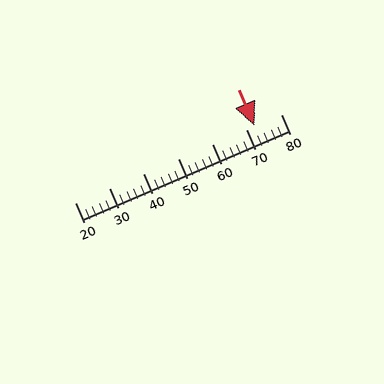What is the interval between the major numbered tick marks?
The major tick marks are spaced 10 units apart.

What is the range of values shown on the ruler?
The ruler shows values from 20 to 80.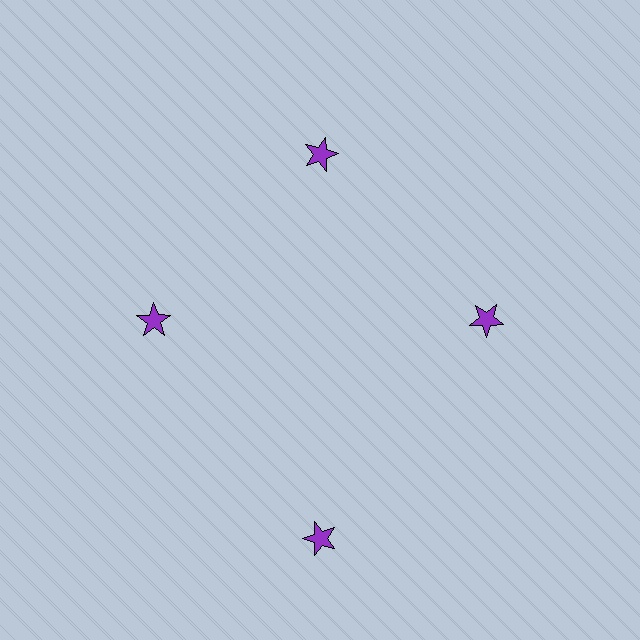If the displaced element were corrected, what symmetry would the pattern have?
It would have 4-fold rotational symmetry — the pattern would map onto itself every 90 degrees.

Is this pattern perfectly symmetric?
No. The 4 purple stars are arranged in a ring, but one element near the 6 o'clock position is pushed outward from the center, breaking the 4-fold rotational symmetry.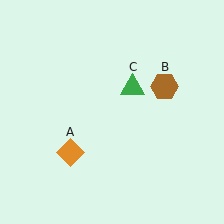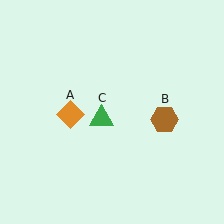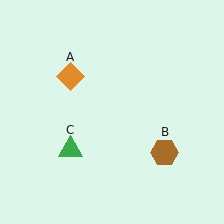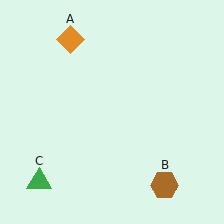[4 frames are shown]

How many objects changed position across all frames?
3 objects changed position: orange diamond (object A), brown hexagon (object B), green triangle (object C).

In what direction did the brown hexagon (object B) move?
The brown hexagon (object B) moved down.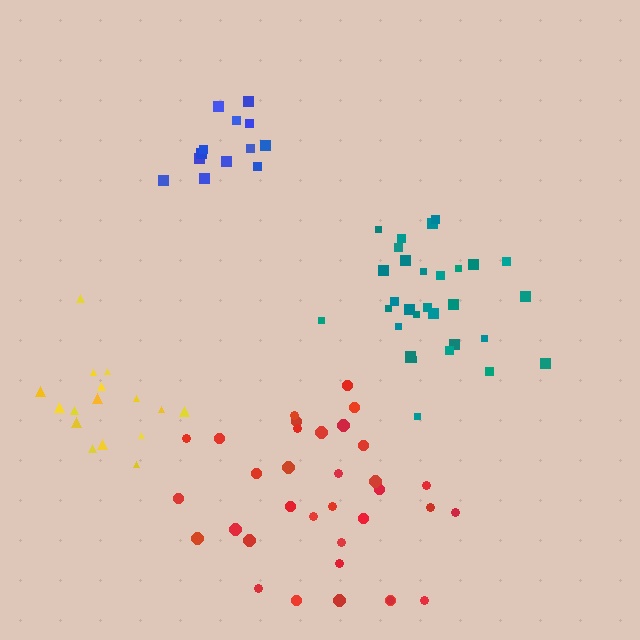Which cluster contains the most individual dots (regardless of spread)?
Red (34).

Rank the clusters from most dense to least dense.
blue, teal, yellow, red.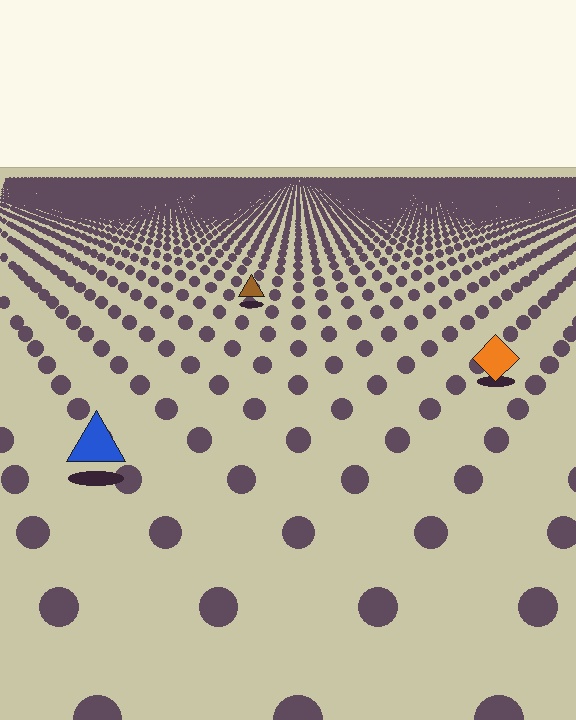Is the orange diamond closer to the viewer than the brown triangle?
Yes. The orange diamond is closer — you can tell from the texture gradient: the ground texture is coarser near it.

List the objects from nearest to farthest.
From nearest to farthest: the blue triangle, the orange diamond, the brown triangle.